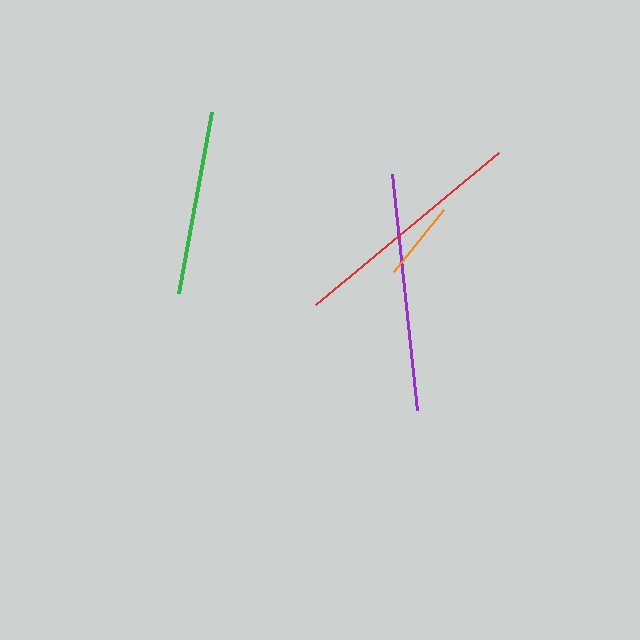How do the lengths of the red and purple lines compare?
The red and purple lines are approximately the same length.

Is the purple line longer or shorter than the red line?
The red line is longer than the purple line.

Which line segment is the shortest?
The orange line is the shortest at approximately 79 pixels.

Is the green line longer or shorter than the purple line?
The purple line is longer than the green line.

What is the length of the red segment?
The red segment is approximately 238 pixels long.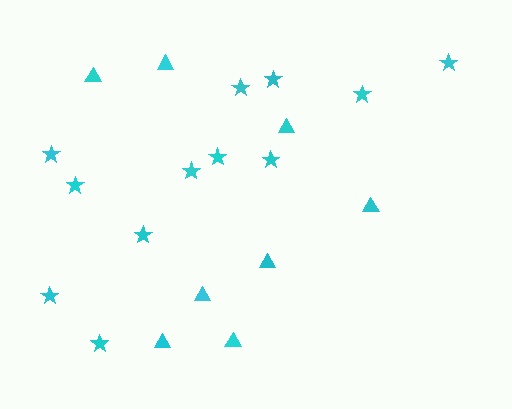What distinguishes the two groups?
There are 2 groups: one group of triangles (8) and one group of stars (12).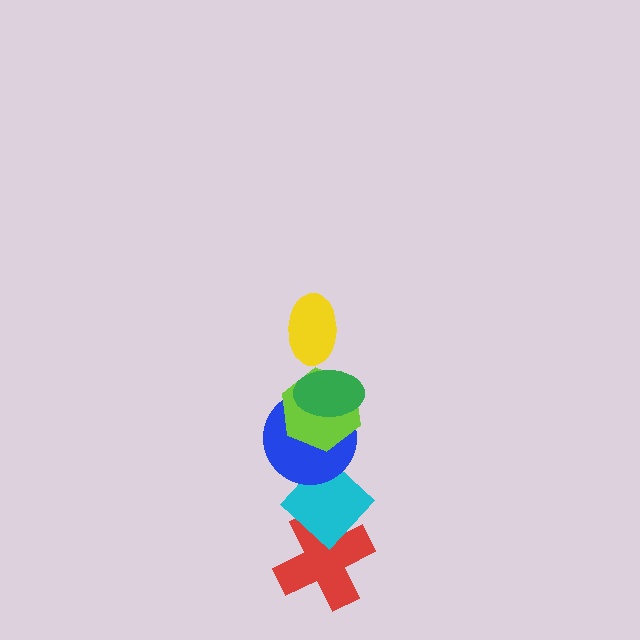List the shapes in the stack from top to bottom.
From top to bottom: the yellow ellipse, the green ellipse, the lime hexagon, the blue circle, the cyan diamond, the red cross.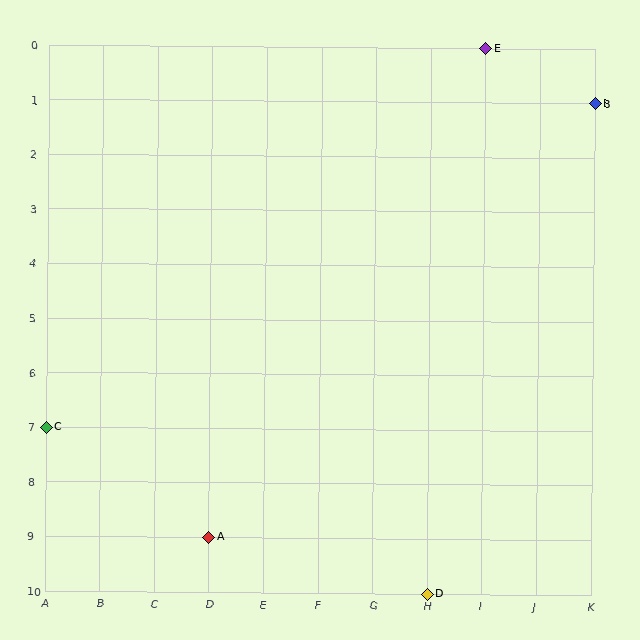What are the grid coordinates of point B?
Point B is at grid coordinates (K, 1).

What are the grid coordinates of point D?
Point D is at grid coordinates (H, 10).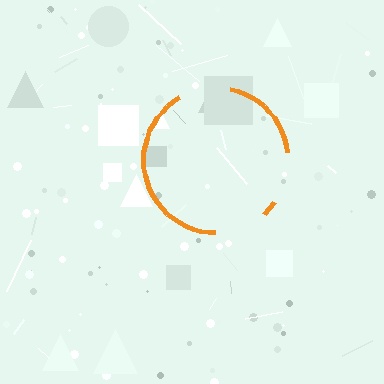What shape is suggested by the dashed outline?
The dashed outline suggests a circle.